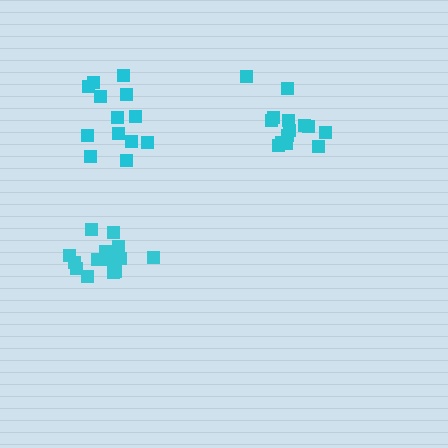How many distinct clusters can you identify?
There are 3 distinct clusters.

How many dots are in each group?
Group 1: 14 dots, Group 2: 13 dots, Group 3: 14 dots (41 total).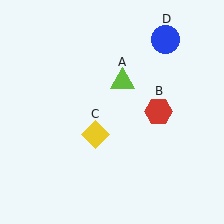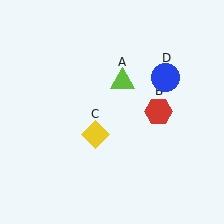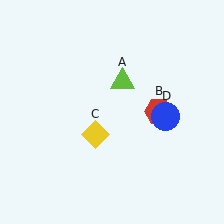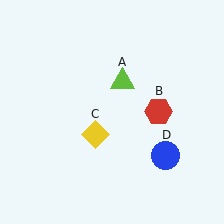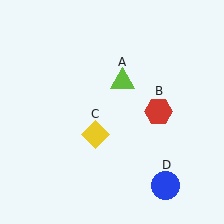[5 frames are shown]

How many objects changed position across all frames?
1 object changed position: blue circle (object D).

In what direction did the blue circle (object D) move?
The blue circle (object D) moved down.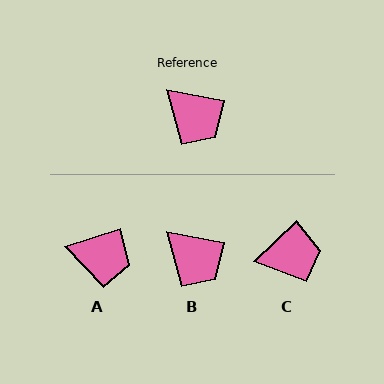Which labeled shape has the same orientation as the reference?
B.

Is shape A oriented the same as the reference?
No, it is off by about 29 degrees.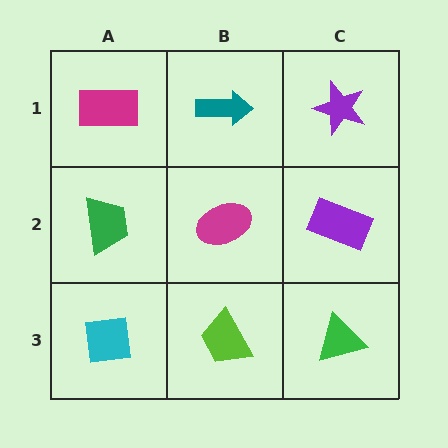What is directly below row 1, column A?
A green trapezoid.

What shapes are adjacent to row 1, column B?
A magenta ellipse (row 2, column B), a magenta rectangle (row 1, column A), a purple star (row 1, column C).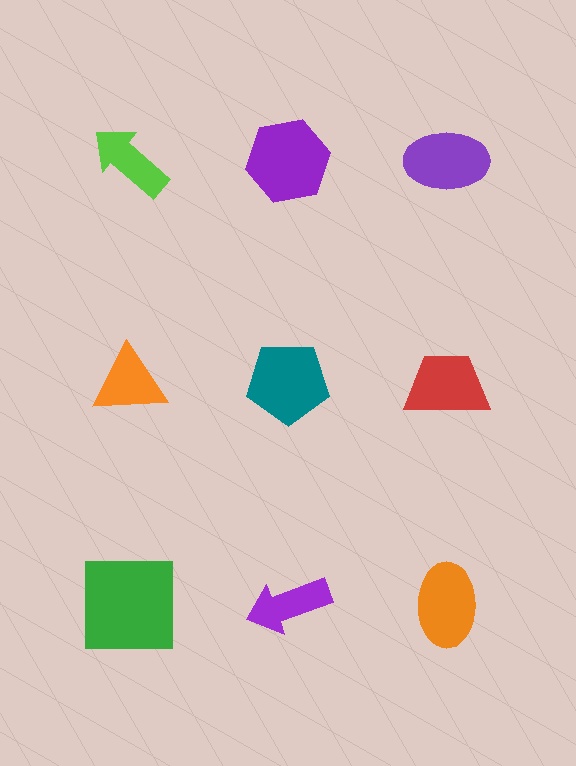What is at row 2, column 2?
A teal pentagon.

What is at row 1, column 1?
A lime arrow.